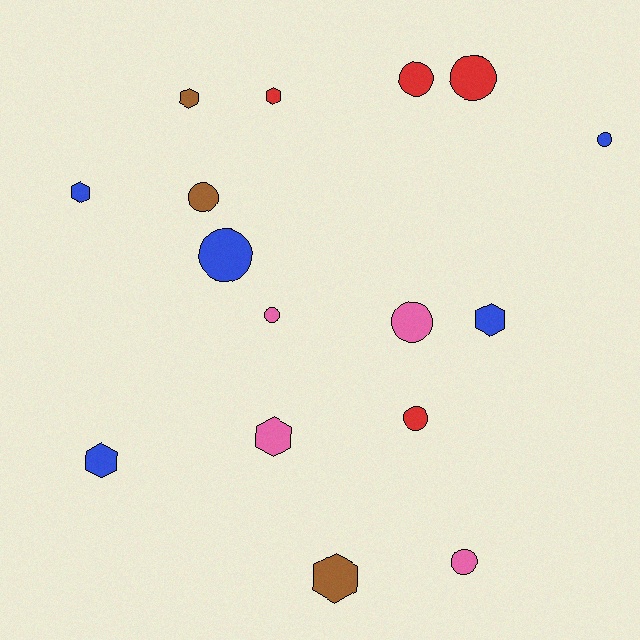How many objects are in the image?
There are 16 objects.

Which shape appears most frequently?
Circle, with 9 objects.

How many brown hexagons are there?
There are 2 brown hexagons.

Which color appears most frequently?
Blue, with 5 objects.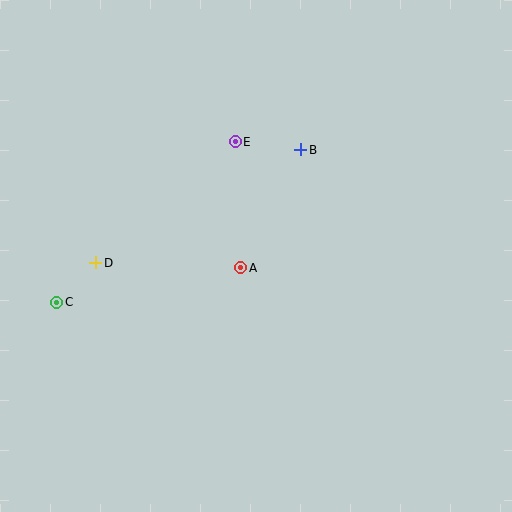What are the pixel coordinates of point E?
Point E is at (235, 142).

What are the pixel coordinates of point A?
Point A is at (241, 268).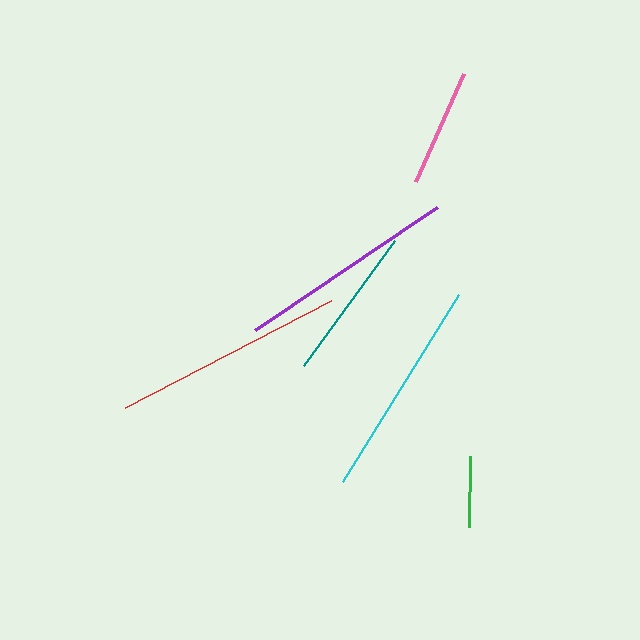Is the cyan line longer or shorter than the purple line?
The purple line is longer than the cyan line.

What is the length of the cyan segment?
The cyan segment is approximately 219 pixels long.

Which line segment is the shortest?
The green line is the shortest at approximately 72 pixels.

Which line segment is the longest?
The red line is the longest at approximately 233 pixels.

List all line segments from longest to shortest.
From longest to shortest: red, purple, cyan, teal, pink, green.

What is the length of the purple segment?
The purple segment is approximately 219 pixels long.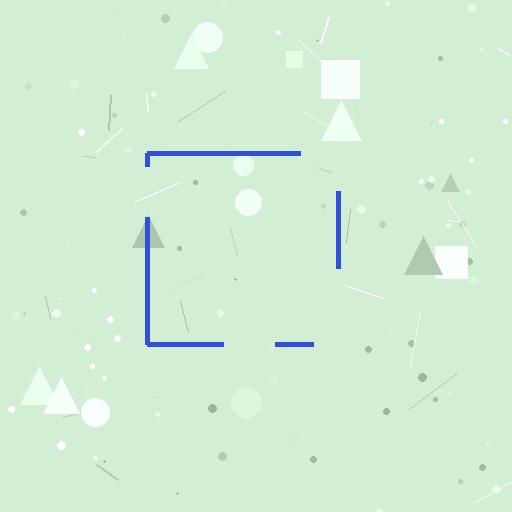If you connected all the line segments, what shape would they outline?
They would outline a square.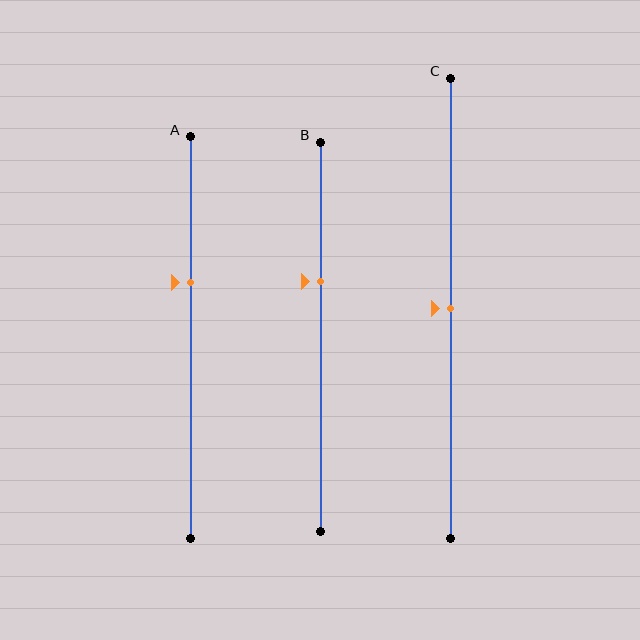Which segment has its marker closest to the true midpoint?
Segment C has its marker closest to the true midpoint.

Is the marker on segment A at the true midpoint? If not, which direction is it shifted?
No, the marker on segment A is shifted upward by about 14% of the segment length.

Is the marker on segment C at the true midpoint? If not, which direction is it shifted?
Yes, the marker on segment C is at the true midpoint.